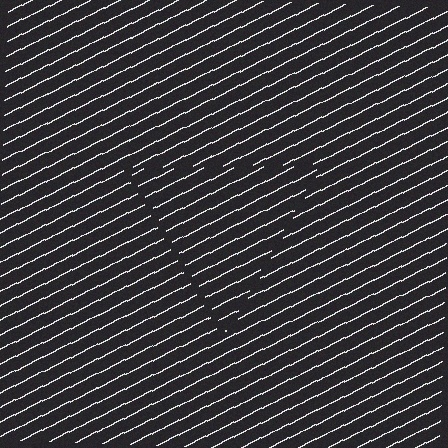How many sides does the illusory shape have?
3 sides — the line-ends trace a triangle.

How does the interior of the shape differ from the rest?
The interior of the shape contains the same grating, shifted by half a period — the contour is defined by the phase discontinuity where line-ends from the inner and outer gratings abut.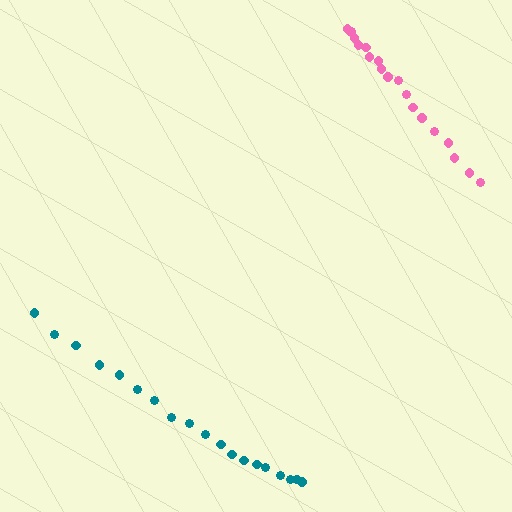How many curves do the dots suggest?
There are 2 distinct paths.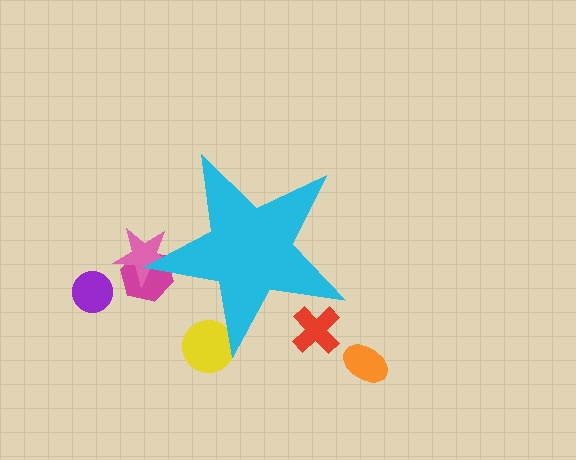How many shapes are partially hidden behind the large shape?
4 shapes are partially hidden.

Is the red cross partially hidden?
Yes, the red cross is partially hidden behind the cyan star.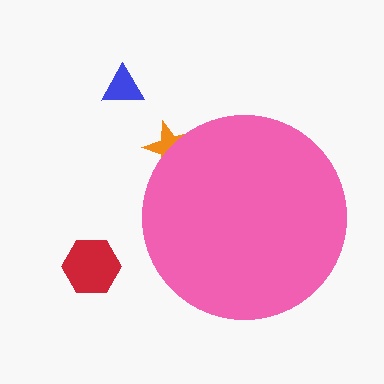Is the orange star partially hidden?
Yes, the orange star is partially hidden behind the pink circle.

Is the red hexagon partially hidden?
No, the red hexagon is fully visible.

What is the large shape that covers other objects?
A pink circle.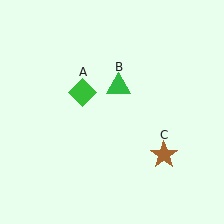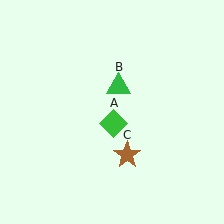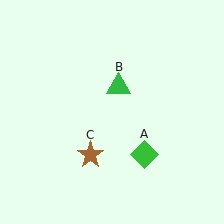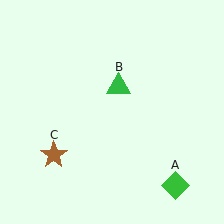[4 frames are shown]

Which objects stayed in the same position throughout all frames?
Green triangle (object B) remained stationary.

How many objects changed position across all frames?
2 objects changed position: green diamond (object A), brown star (object C).